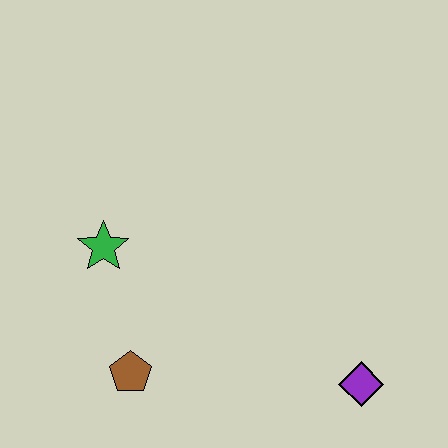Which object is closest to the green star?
The brown pentagon is closest to the green star.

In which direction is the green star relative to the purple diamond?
The green star is to the left of the purple diamond.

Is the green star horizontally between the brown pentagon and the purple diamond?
No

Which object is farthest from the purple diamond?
The green star is farthest from the purple diamond.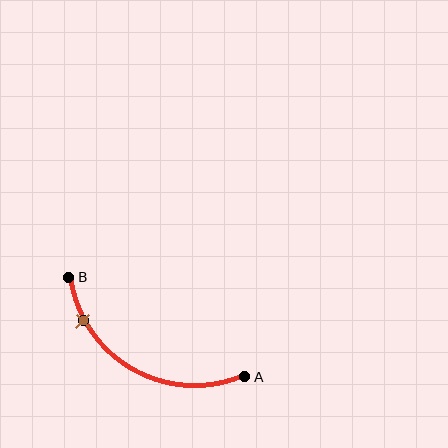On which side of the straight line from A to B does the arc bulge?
The arc bulges below the straight line connecting A and B.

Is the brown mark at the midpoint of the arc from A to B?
No. The brown mark lies on the arc but is closer to endpoint B. The arc midpoint would be at the point on the curve equidistant along the arc from both A and B.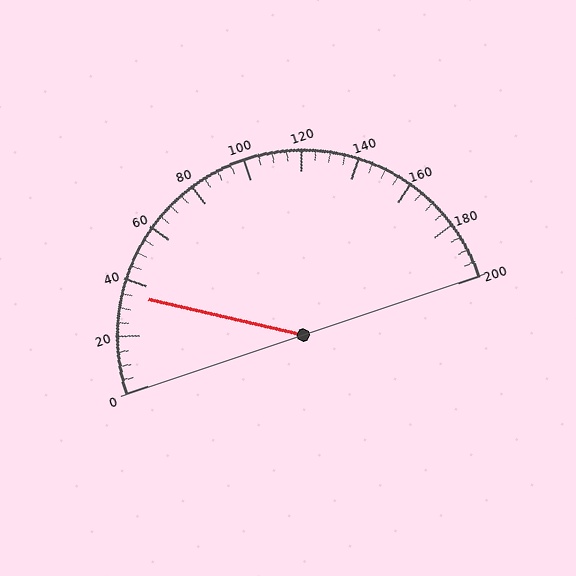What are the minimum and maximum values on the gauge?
The gauge ranges from 0 to 200.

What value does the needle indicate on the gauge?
The needle indicates approximately 35.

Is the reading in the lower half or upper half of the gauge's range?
The reading is in the lower half of the range (0 to 200).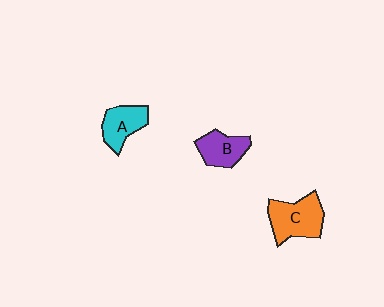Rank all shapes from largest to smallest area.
From largest to smallest: C (orange), A (cyan), B (purple).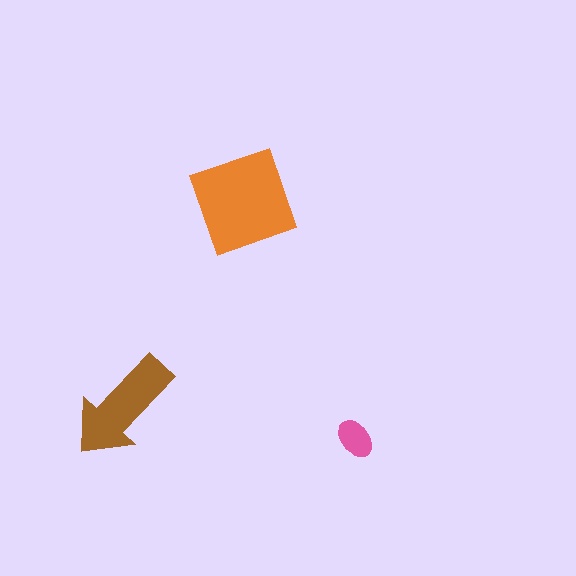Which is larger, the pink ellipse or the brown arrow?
The brown arrow.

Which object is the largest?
The orange square.